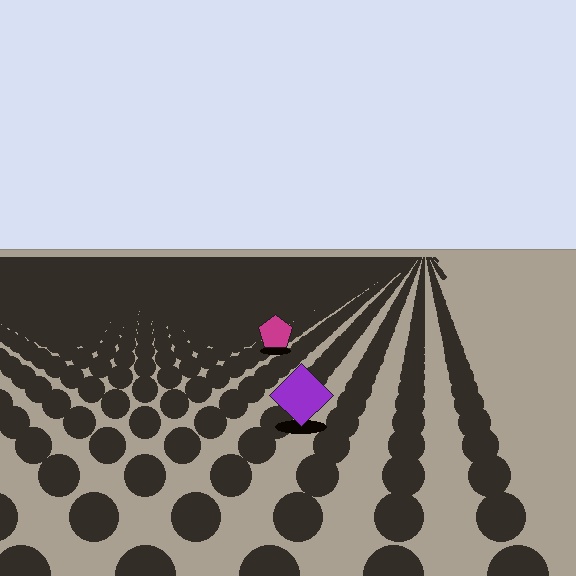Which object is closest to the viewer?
The purple diamond is closest. The texture marks near it are larger and more spread out.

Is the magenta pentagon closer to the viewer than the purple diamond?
No. The purple diamond is closer — you can tell from the texture gradient: the ground texture is coarser near it.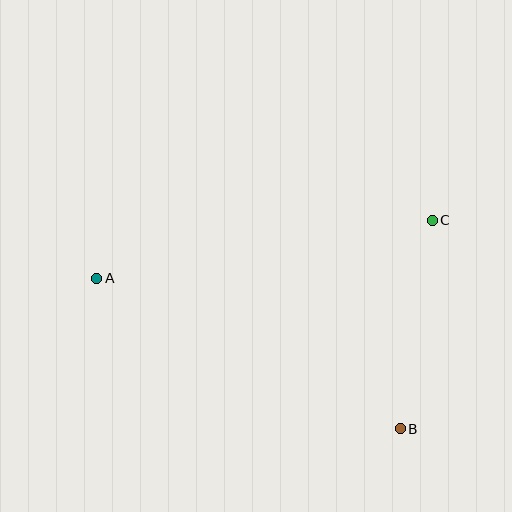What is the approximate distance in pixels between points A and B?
The distance between A and B is approximately 339 pixels.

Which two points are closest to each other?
Points B and C are closest to each other.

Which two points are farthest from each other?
Points A and C are farthest from each other.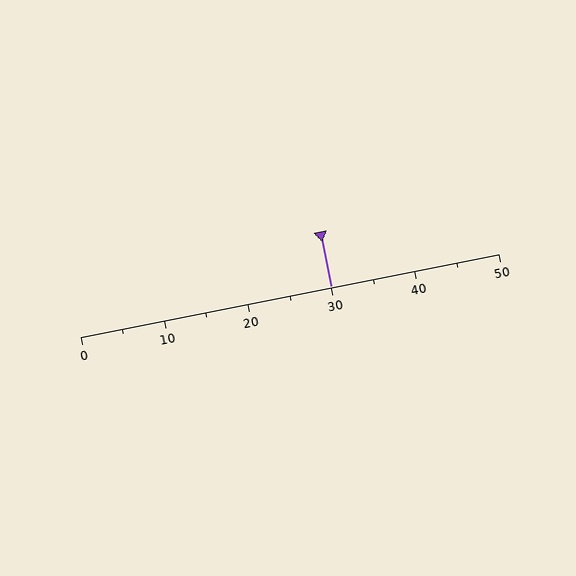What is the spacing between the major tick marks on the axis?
The major ticks are spaced 10 apart.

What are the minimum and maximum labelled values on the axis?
The axis runs from 0 to 50.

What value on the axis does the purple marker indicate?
The marker indicates approximately 30.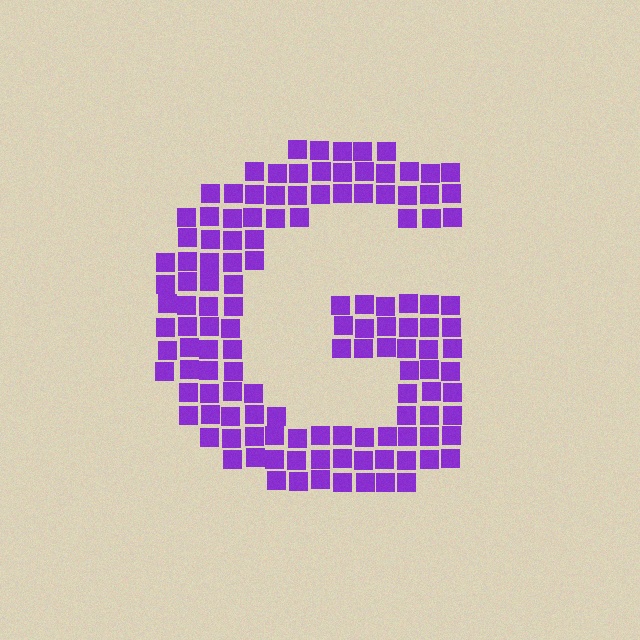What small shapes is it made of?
It is made of small squares.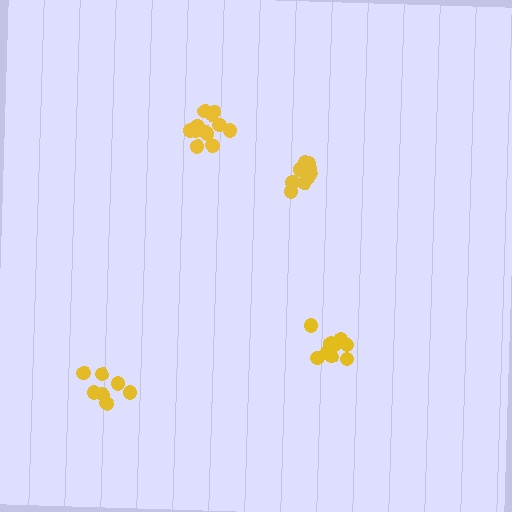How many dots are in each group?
Group 1: 11 dots, Group 2: 7 dots, Group 3: 10 dots, Group 4: 12 dots (40 total).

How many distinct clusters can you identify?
There are 4 distinct clusters.